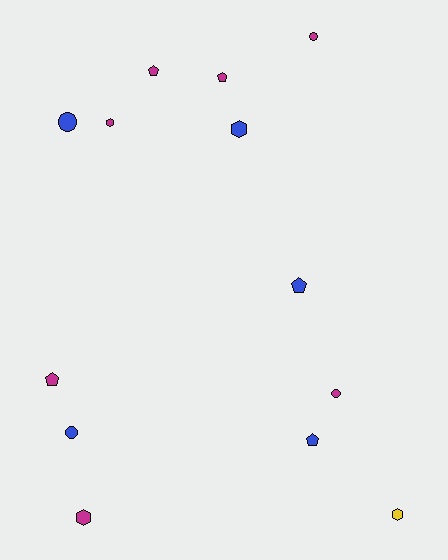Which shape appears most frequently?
Pentagon, with 5 objects.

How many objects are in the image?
There are 13 objects.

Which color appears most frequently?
Magenta, with 7 objects.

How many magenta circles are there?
There are 2 magenta circles.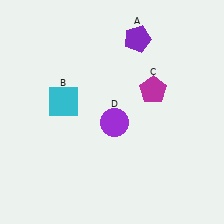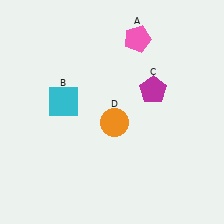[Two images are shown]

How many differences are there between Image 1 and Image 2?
There are 2 differences between the two images.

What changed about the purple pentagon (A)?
In Image 1, A is purple. In Image 2, it changed to pink.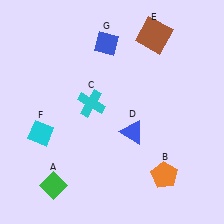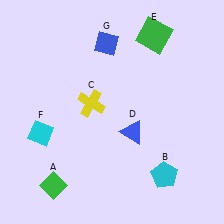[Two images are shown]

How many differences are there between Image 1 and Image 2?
There are 3 differences between the two images.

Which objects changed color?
B changed from orange to cyan. C changed from cyan to yellow. E changed from brown to green.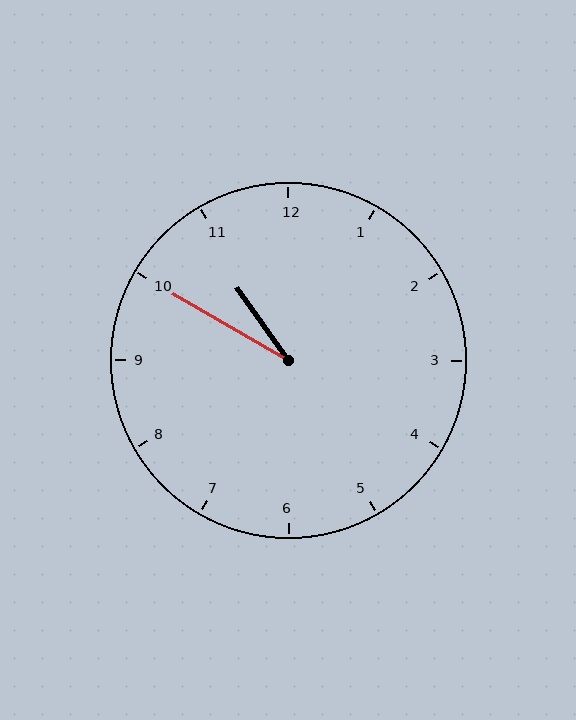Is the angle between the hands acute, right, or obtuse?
It is acute.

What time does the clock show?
10:50.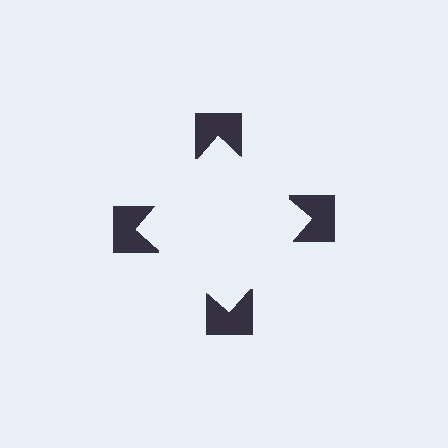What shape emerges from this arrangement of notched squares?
An illusory square — its edges are inferred from the aligned wedge cuts in the notched squares, not physically drawn.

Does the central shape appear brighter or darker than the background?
It typically appears slightly brighter than the background, even though no actual brightness change is drawn.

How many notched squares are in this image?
There are 4 — one at each vertex of the illusory square.